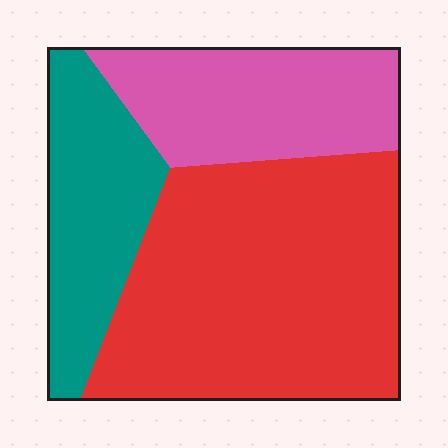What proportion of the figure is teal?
Teal covers roughly 20% of the figure.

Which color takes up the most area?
Red, at roughly 55%.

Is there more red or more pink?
Red.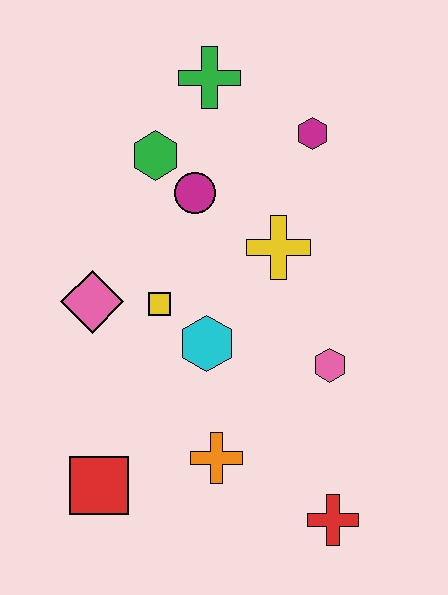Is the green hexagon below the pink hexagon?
No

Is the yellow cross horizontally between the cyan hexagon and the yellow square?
No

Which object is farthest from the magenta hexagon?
The red square is farthest from the magenta hexagon.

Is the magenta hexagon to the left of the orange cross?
No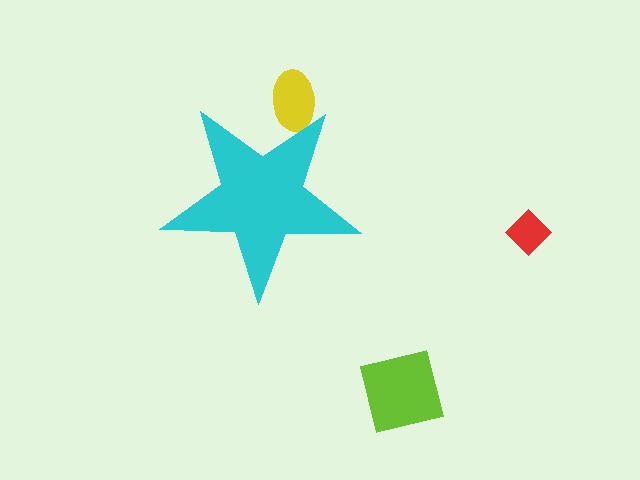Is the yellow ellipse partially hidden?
Yes, the yellow ellipse is partially hidden behind the cyan star.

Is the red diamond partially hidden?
No, the red diamond is fully visible.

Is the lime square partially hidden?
No, the lime square is fully visible.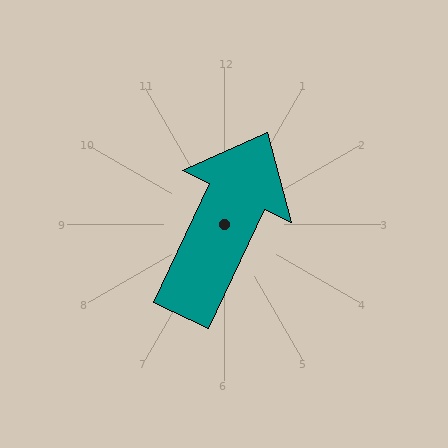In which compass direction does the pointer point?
Northeast.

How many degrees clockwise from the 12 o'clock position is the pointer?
Approximately 25 degrees.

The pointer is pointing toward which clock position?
Roughly 1 o'clock.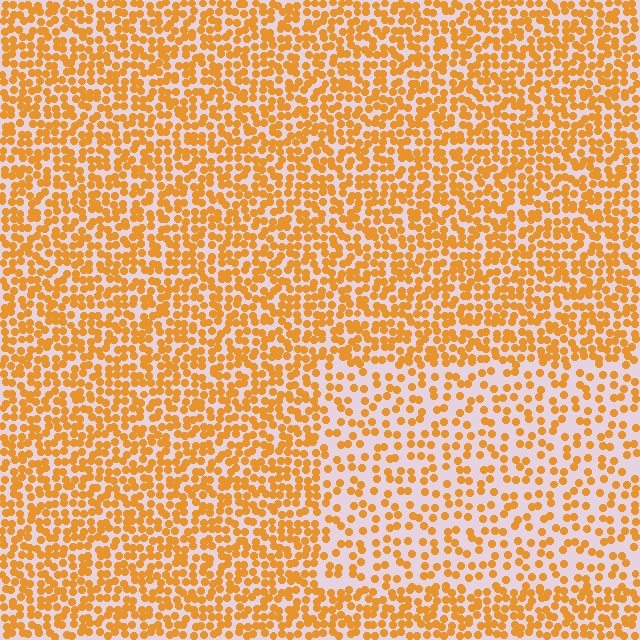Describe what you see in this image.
The image contains small orange elements arranged at two different densities. A rectangle-shaped region is visible where the elements are less densely packed than the surrounding area.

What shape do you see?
I see a rectangle.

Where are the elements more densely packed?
The elements are more densely packed outside the rectangle boundary.